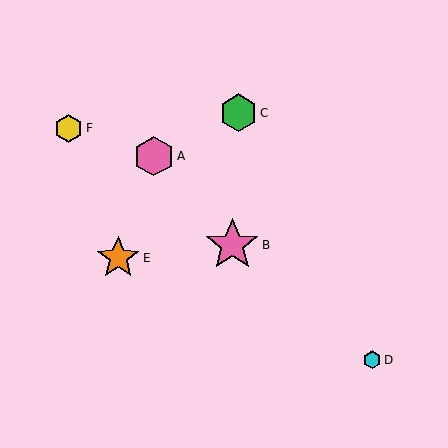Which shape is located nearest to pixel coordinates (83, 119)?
The yellow hexagon (labeled F) at (69, 128) is nearest to that location.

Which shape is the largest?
The pink star (labeled B) is the largest.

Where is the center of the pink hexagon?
The center of the pink hexagon is at (154, 156).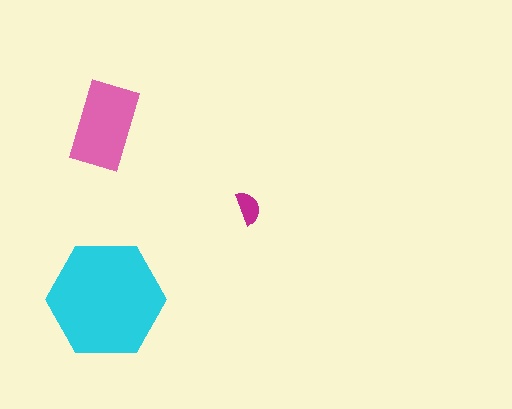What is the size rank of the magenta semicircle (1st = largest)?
3rd.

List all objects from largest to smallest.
The cyan hexagon, the pink rectangle, the magenta semicircle.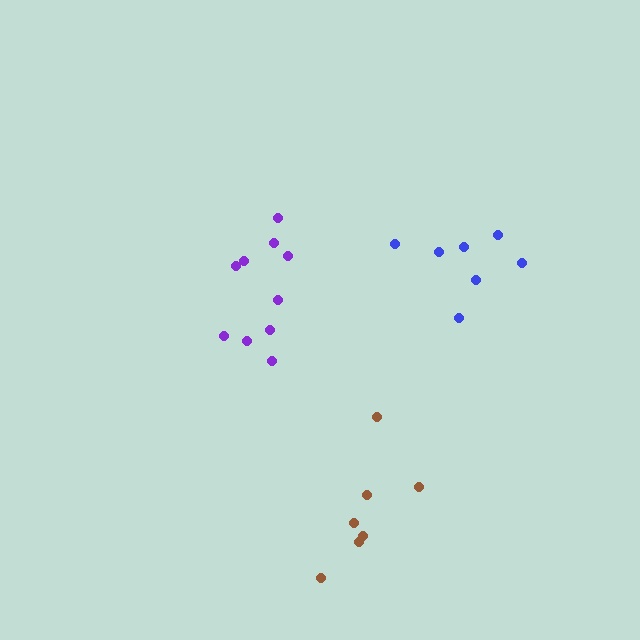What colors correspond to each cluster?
The clusters are colored: brown, blue, purple.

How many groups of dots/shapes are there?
There are 3 groups.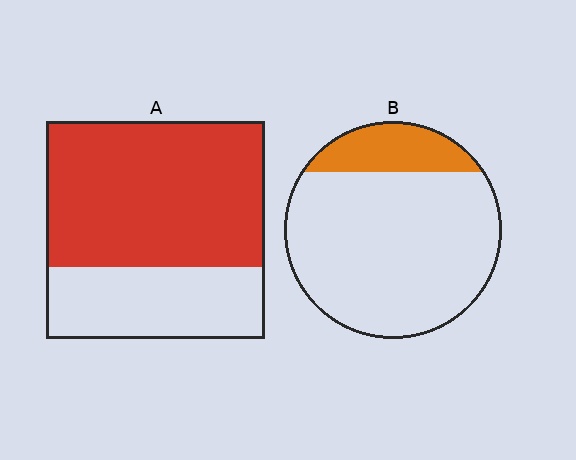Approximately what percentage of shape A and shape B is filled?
A is approximately 65% and B is approximately 20%.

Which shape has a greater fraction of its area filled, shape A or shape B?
Shape A.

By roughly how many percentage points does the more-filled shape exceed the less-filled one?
By roughly 50 percentage points (A over B).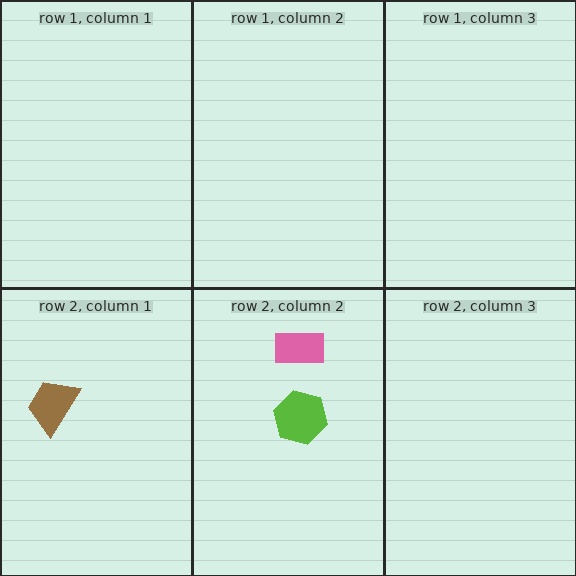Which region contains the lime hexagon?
The row 2, column 2 region.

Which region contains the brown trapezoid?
The row 2, column 1 region.